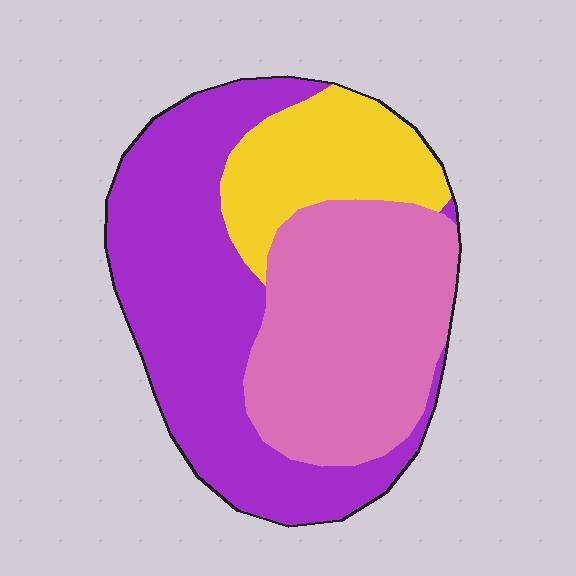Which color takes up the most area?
Purple, at roughly 45%.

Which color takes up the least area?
Yellow, at roughly 20%.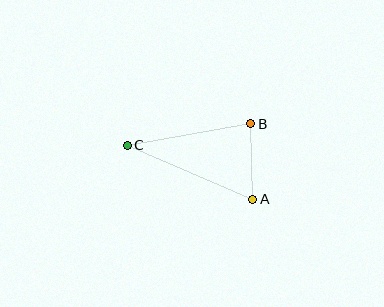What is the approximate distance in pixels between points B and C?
The distance between B and C is approximately 125 pixels.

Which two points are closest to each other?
Points A and B are closest to each other.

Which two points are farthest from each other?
Points A and C are farthest from each other.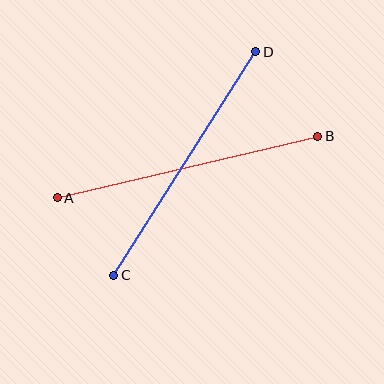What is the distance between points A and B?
The distance is approximately 268 pixels.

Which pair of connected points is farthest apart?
Points A and B are farthest apart.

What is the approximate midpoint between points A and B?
The midpoint is at approximately (187, 167) pixels.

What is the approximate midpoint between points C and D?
The midpoint is at approximately (185, 163) pixels.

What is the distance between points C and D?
The distance is approximately 265 pixels.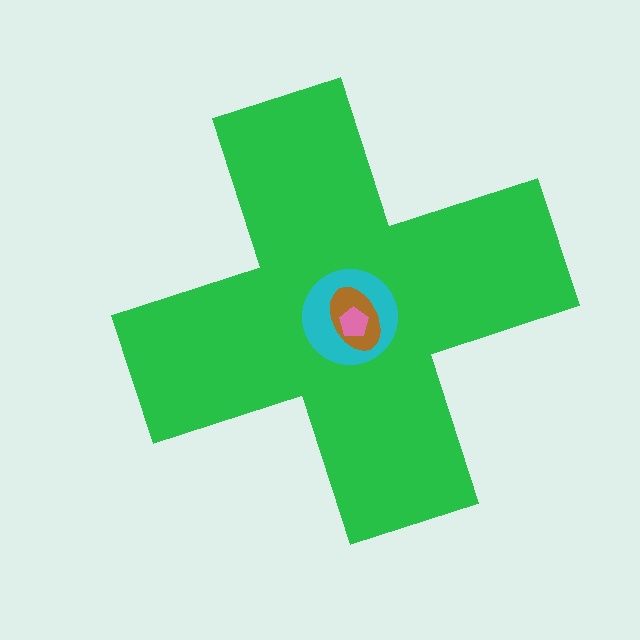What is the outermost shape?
The green cross.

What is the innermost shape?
The pink pentagon.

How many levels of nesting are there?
4.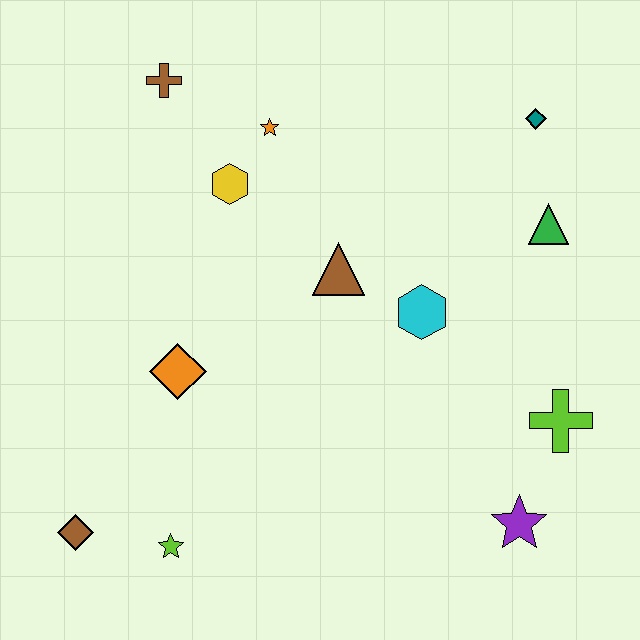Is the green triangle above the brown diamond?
Yes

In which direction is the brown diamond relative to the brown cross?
The brown diamond is below the brown cross.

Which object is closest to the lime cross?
The purple star is closest to the lime cross.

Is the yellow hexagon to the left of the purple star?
Yes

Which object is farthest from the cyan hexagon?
The brown diamond is farthest from the cyan hexagon.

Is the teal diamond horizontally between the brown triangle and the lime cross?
Yes